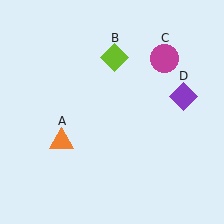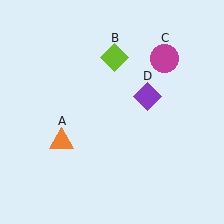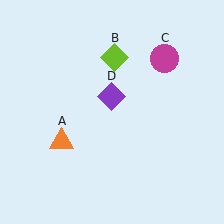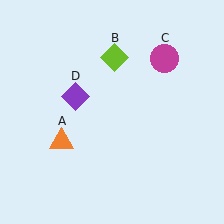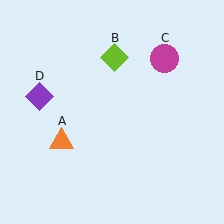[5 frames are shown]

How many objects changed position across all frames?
1 object changed position: purple diamond (object D).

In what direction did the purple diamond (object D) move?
The purple diamond (object D) moved left.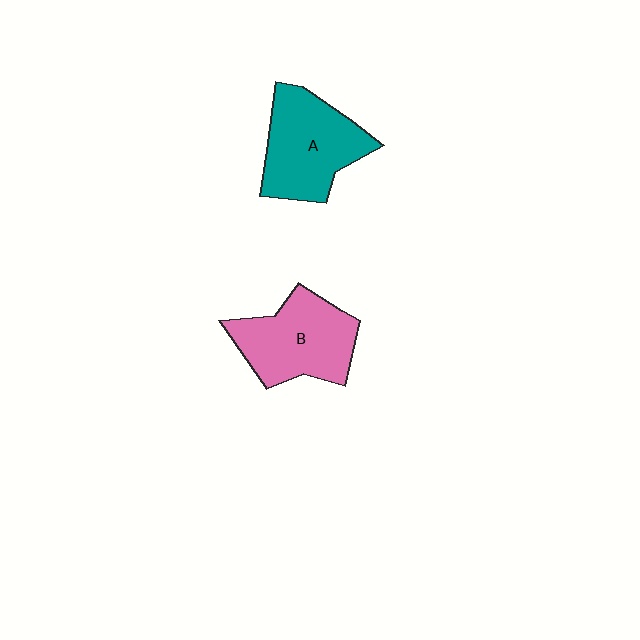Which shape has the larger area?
Shape A (teal).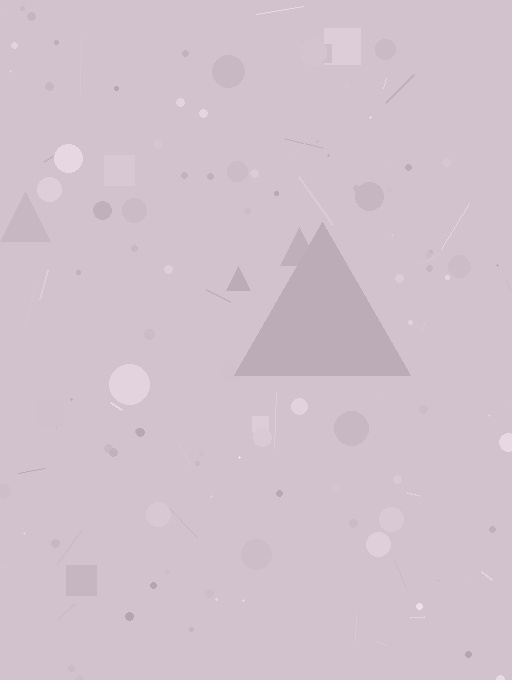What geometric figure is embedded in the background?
A triangle is embedded in the background.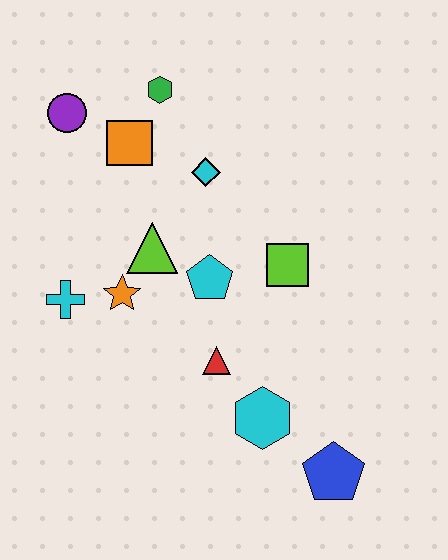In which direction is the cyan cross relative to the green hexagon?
The cyan cross is below the green hexagon.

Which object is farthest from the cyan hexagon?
The purple circle is farthest from the cyan hexagon.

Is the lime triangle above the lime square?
Yes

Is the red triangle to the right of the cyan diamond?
Yes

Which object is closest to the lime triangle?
The orange star is closest to the lime triangle.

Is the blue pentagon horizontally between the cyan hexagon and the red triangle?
No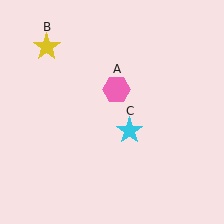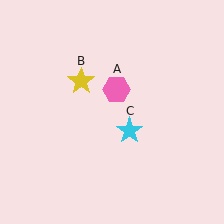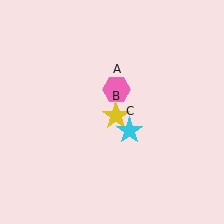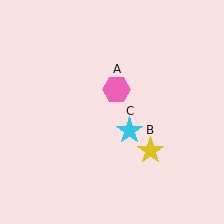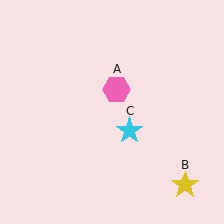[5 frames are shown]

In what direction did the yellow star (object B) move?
The yellow star (object B) moved down and to the right.